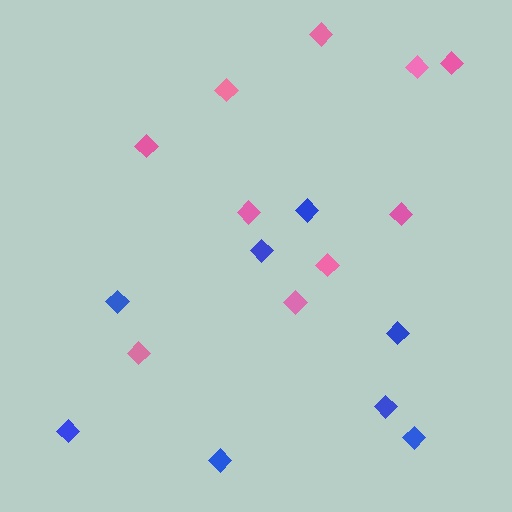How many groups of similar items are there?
There are 2 groups: one group of blue diamonds (8) and one group of pink diamonds (10).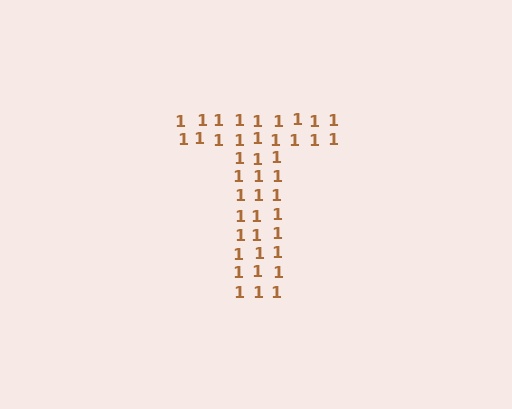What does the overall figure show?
The overall figure shows the letter T.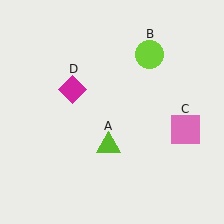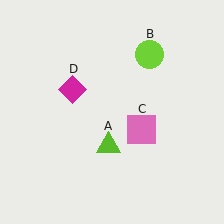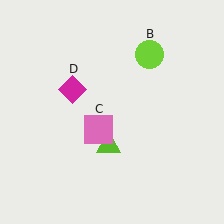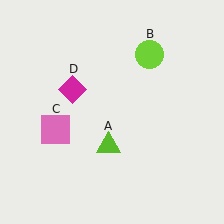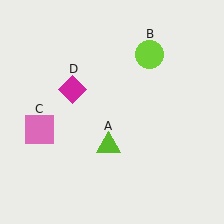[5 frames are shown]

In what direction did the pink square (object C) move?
The pink square (object C) moved left.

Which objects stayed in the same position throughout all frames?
Lime triangle (object A) and lime circle (object B) and magenta diamond (object D) remained stationary.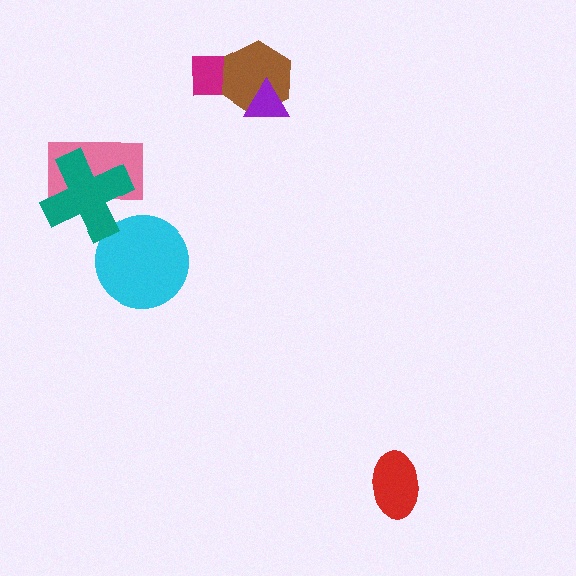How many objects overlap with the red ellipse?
0 objects overlap with the red ellipse.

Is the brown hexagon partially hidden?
Yes, it is partially covered by another shape.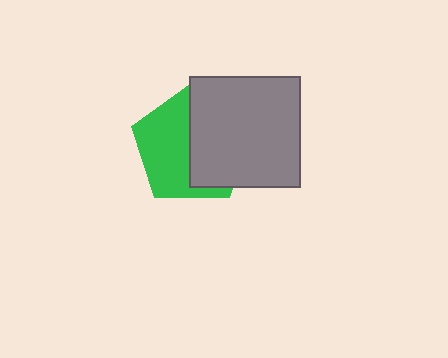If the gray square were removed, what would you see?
You would see the complete green pentagon.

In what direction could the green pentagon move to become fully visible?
The green pentagon could move left. That would shift it out from behind the gray square entirely.